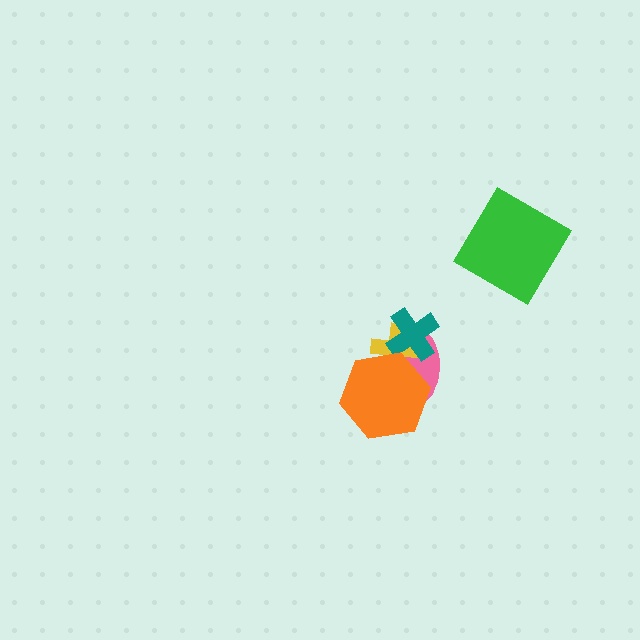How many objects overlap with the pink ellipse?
3 objects overlap with the pink ellipse.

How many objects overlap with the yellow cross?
3 objects overlap with the yellow cross.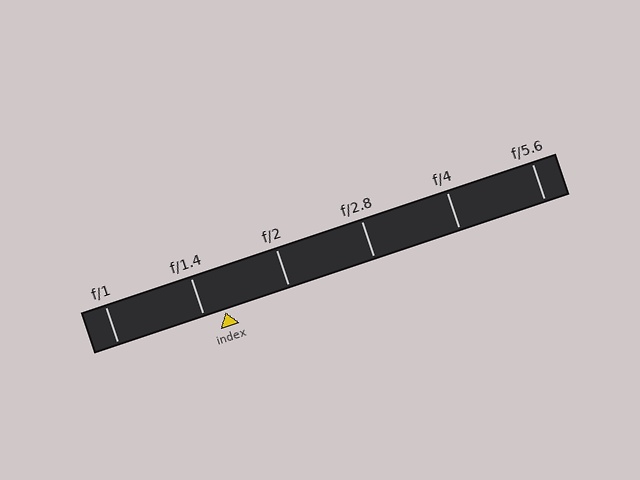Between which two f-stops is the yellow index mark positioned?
The index mark is between f/1.4 and f/2.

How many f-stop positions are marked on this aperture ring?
There are 6 f-stop positions marked.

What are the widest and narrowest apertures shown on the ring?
The widest aperture shown is f/1 and the narrowest is f/5.6.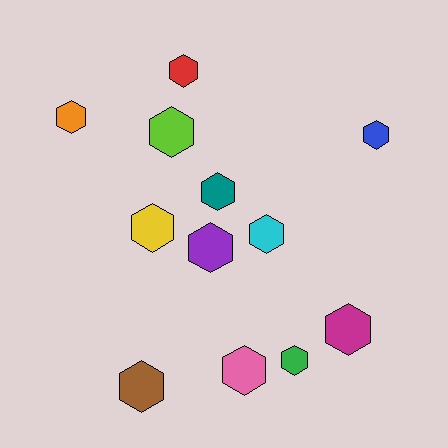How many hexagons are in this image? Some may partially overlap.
There are 12 hexagons.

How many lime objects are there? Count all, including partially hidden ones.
There is 1 lime object.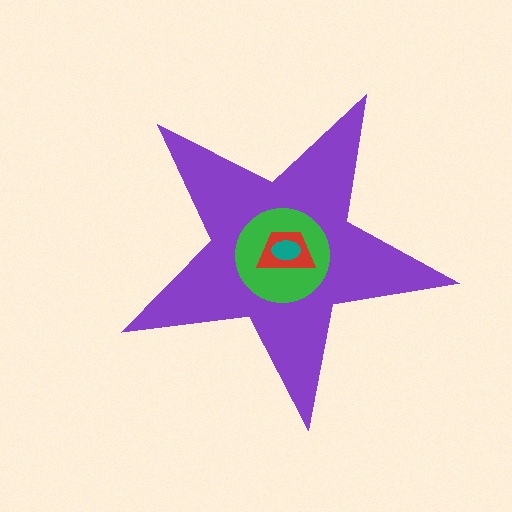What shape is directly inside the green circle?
The red trapezoid.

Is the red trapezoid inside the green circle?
Yes.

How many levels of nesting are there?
4.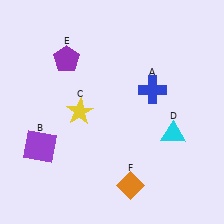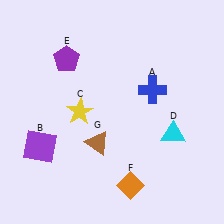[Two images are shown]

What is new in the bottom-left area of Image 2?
A brown triangle (G) was added in the bottom-left area of Image 2.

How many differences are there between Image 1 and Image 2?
There is 1 difference between the two images.